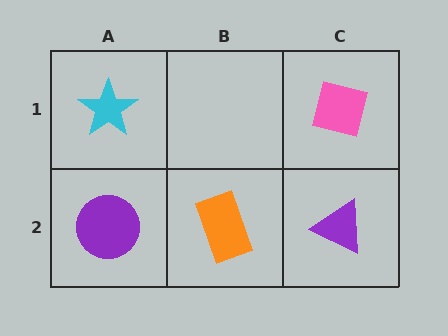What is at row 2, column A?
A purple circle.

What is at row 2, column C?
A purple triangle.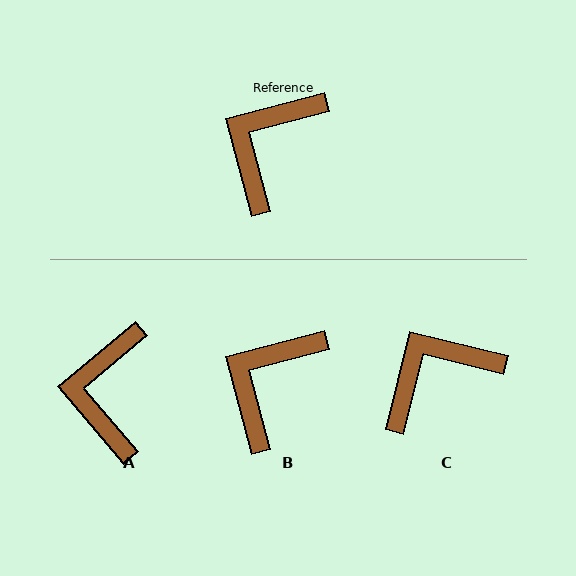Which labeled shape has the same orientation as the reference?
B.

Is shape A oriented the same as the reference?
No, it is off by about 25 degrees.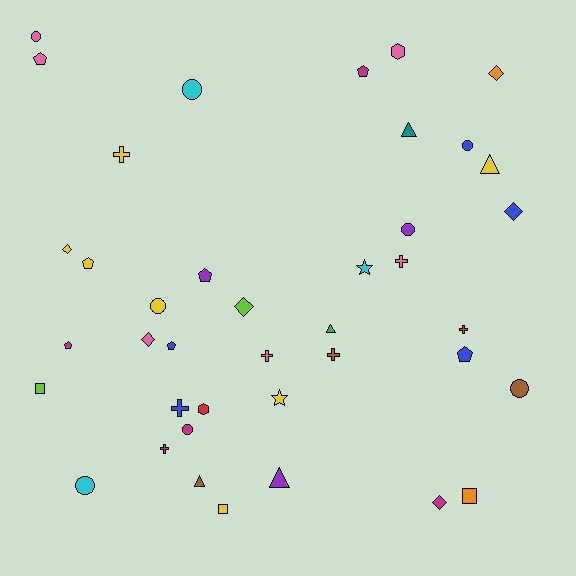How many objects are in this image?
There are 40 objects.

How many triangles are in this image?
There are 5 triangles.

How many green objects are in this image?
There is 1 green object.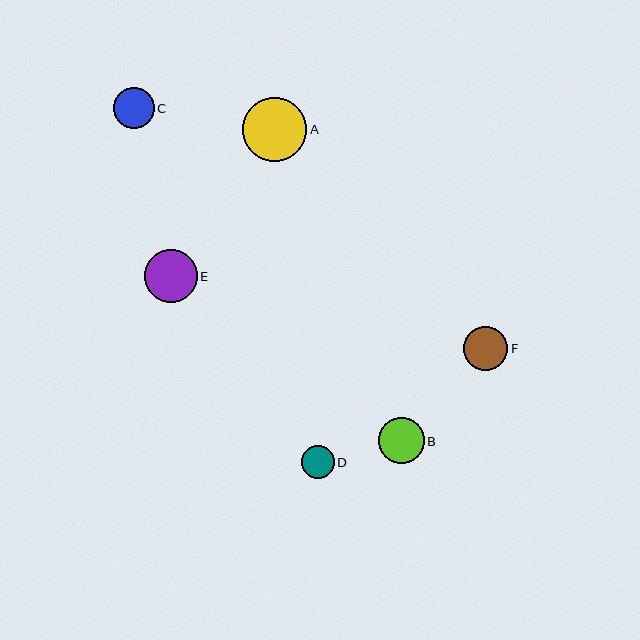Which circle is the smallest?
Circle D is the smallest with a size of approximately 33 pixels.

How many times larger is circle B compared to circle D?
Circle B is approximately 1.4 times the size of circle D.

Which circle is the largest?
Circle A is the largest with a size of approximately 64 pixels.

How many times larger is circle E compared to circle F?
Circle E is approximately 1.2 times the size of circle F.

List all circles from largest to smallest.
From largest to smallest: A, E, B, F, C, D.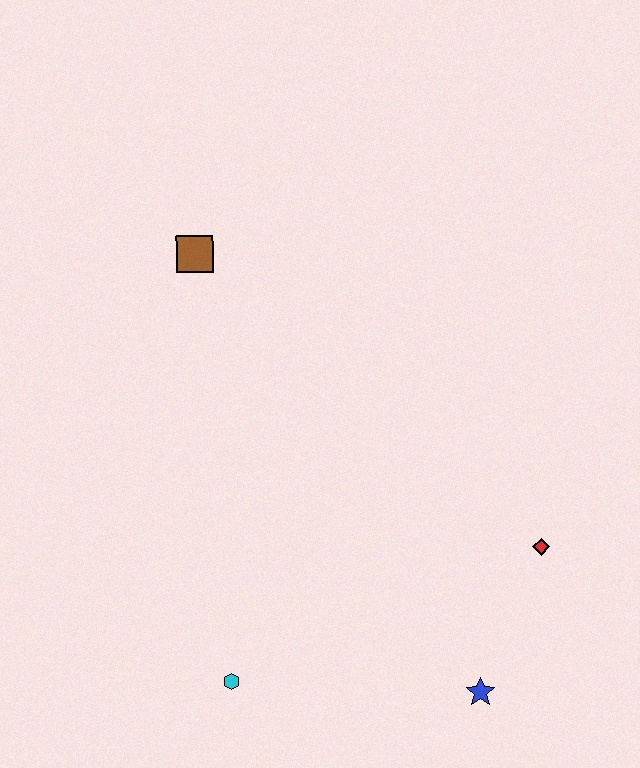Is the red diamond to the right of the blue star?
Yes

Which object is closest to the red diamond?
The blue star is closest to the red diamond.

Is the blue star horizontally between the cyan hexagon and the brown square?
No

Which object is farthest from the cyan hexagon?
The brown square is farthest from the cyan hexagon.